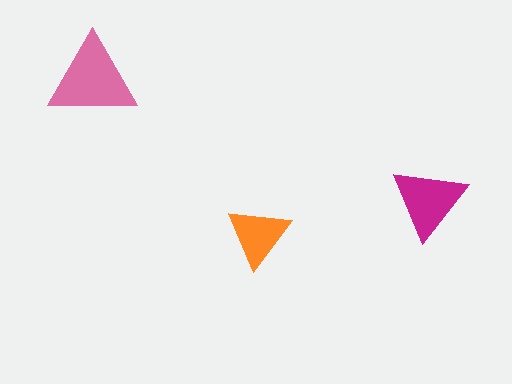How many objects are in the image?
There are 3 objects in the image.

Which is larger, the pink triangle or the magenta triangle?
The pink one.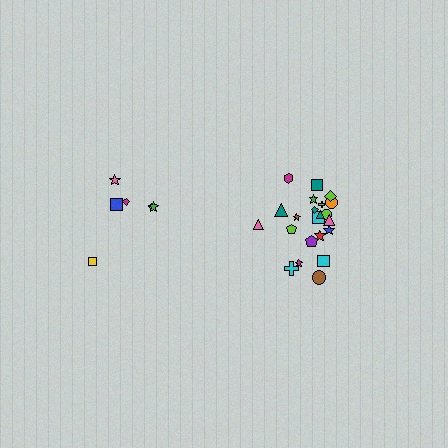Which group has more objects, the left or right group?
The right group.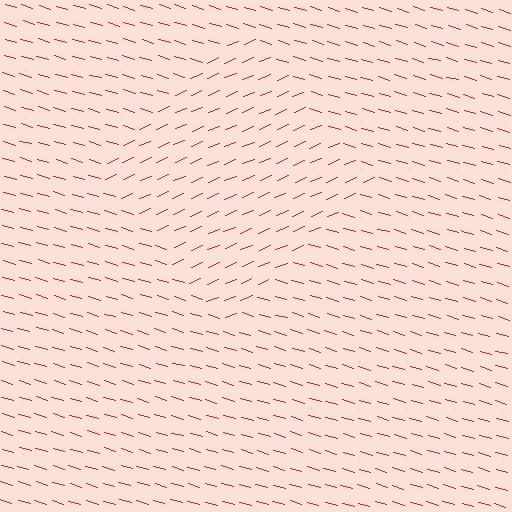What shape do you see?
I see a diamond.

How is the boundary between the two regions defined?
The boundary is defined purely by a change in line orientation (approximately 39 degrees difference). All lines are the same color and thickness.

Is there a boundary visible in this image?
Yes, there is a texture boundary formed by a change in line orientation.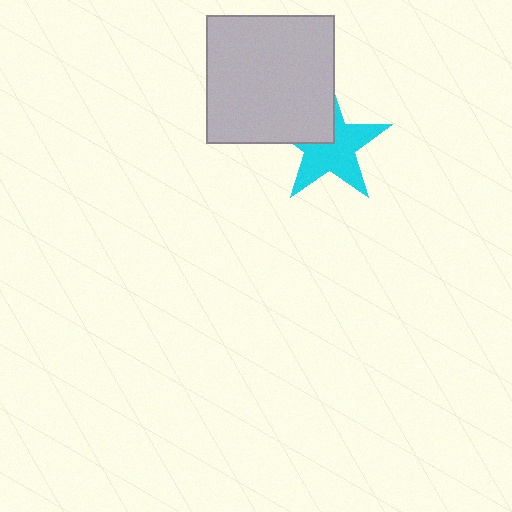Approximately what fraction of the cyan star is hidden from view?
Roughly 33% of the cyan star is hidden behind the light gray square.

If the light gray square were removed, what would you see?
You would see the complete cyan star.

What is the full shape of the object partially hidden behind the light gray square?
The partially hidden object is a cyan star.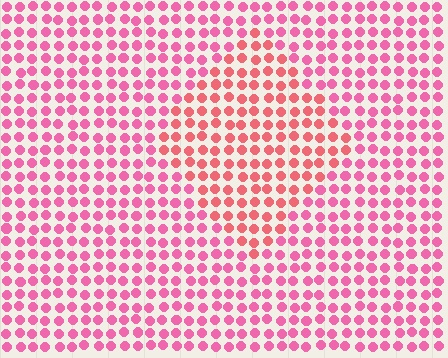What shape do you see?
I see a diamond.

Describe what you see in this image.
The image is filled with small pink elements in a uniform arrangement. A diamond-shaped region is visible where the elements are tinted to a slightly different hue, forming a subtle color boundary.